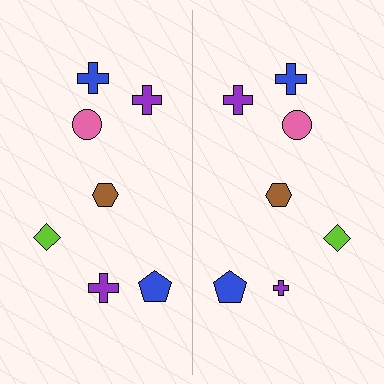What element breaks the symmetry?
The purple cross on the right side has a different size than its mirror counterpart.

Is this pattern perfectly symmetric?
No, the pattern is not perfectly symmetric. The purple cross on the right side has a different size than its mirror counterpart.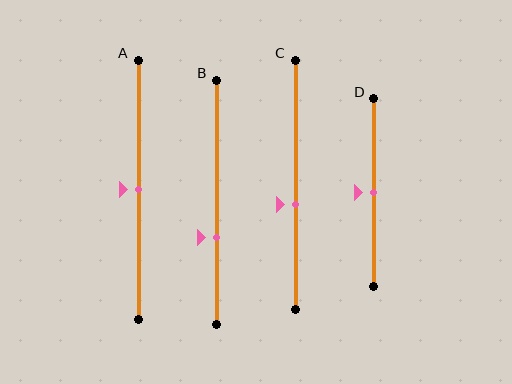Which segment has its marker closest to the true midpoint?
Segment A has its marker closest to the true midpoint.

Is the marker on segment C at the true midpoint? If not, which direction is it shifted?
No, the marker on segment C is shifted downward by about 8% of the segment length.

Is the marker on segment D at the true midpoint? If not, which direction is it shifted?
Yes, the marker on segment D is at the true midpoint.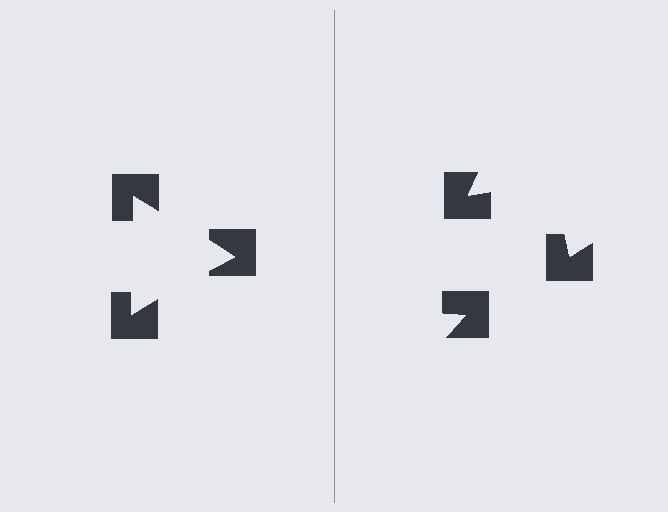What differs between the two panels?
The notched squares are positioned identically on both sides; only the wedge orientations differ. On the left they align to a triangle; on the right they are misaligned.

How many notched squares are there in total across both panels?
6 — 3 on each side.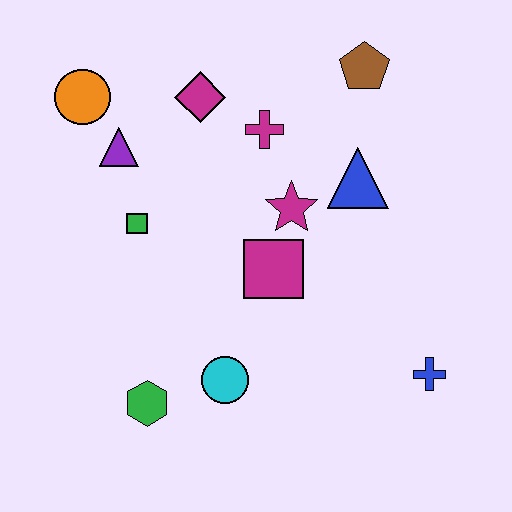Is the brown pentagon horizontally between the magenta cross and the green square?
No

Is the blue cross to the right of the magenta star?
Yes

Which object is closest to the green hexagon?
The cyan circle is closest to the green hexagon.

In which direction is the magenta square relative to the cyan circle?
The magenta square is above the cyan circle.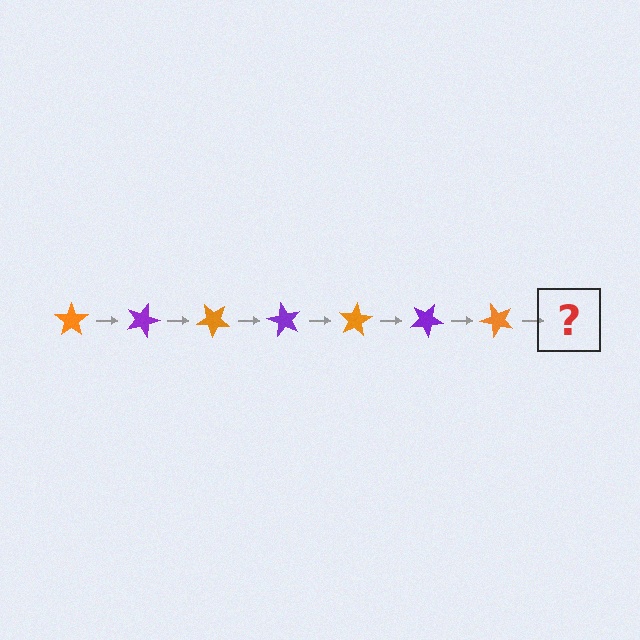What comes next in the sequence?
The next element should be a purple star, rotated 140 degrees from the start.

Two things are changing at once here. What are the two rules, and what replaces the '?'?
The two rules are that it rotates 20 degrees each step and the color cycles through orange and purple. The '?' should be a purple star, rotated 140 degrees from the start.